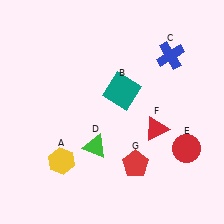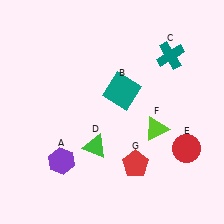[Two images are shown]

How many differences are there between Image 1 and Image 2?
There are 3 differences between the two images.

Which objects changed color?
A changed from yellow to purple. C changed from blue to teal. F changed from red to lime.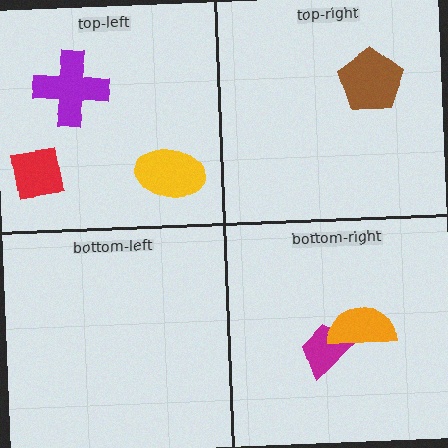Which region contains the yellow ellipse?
The top-left region.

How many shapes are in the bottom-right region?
2.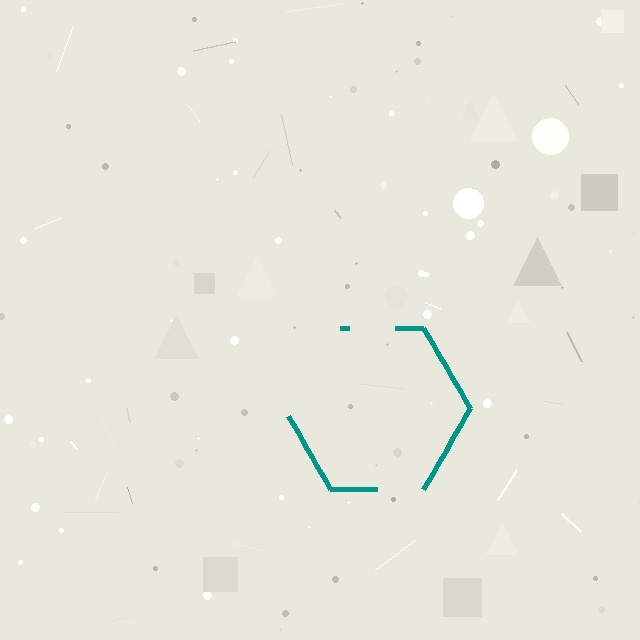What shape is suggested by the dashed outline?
The dashed outline suggests a hexagon.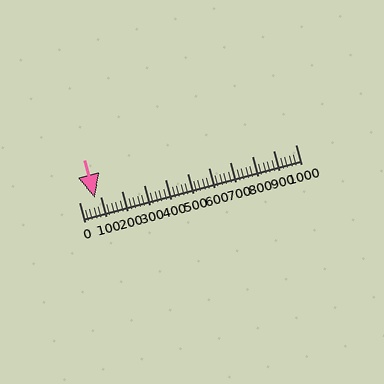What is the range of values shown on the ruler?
The ruler shows values from 0 to 1000.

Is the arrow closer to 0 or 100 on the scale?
The arrow is closer to 100.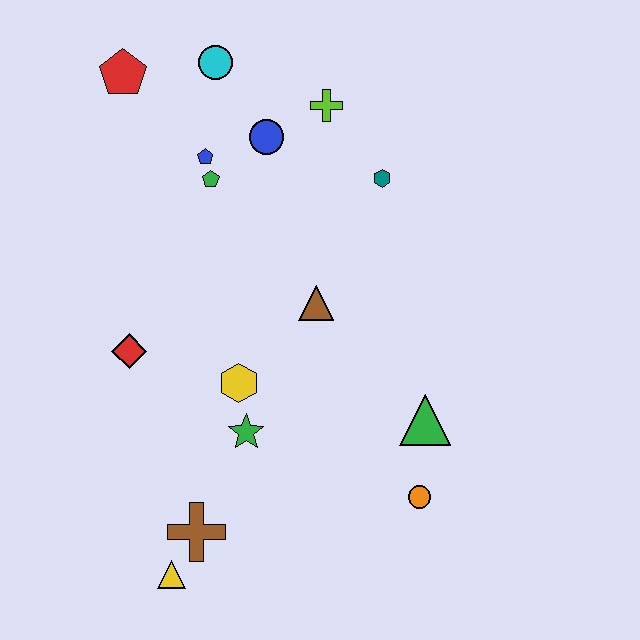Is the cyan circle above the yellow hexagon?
Yes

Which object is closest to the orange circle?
The green triangle is closest to the orange circle.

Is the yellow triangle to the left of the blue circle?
Yes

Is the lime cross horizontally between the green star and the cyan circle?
No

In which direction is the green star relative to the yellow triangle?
The green star is above the yellow triangle.